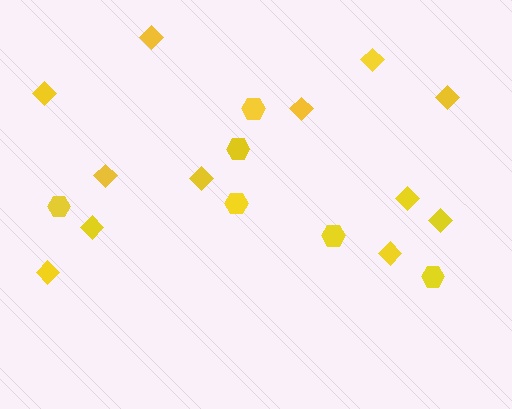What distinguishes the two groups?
There are 2 groups: one group of hexagons (6) and one group of diamonds (12).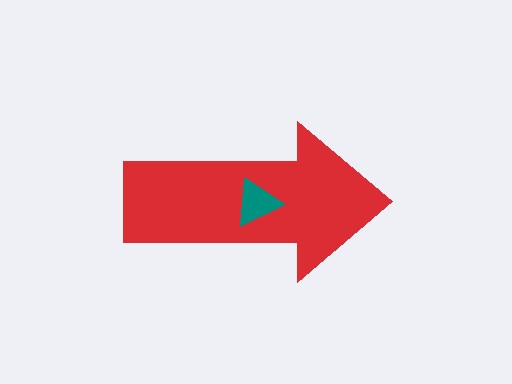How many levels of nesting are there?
2.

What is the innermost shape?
The teal triangle.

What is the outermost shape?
The red arrow.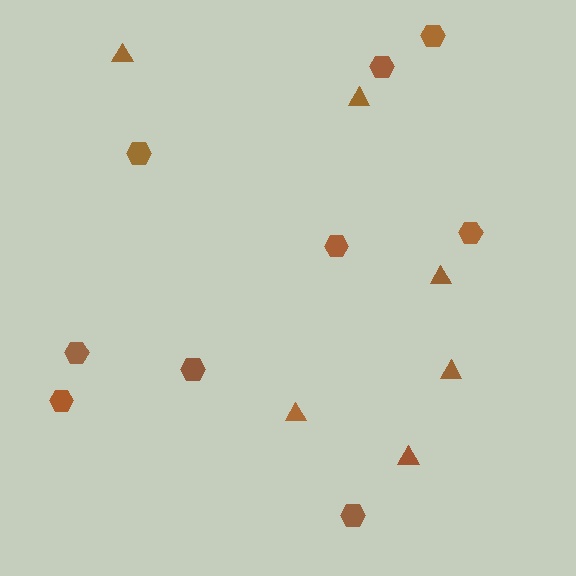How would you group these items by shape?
There are 2 groups: one group of triangles (6) and one group of hexagons (9).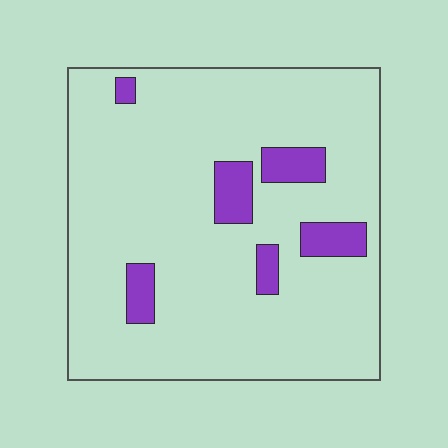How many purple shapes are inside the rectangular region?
6.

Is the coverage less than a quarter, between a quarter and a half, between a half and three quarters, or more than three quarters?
Less than a quarter.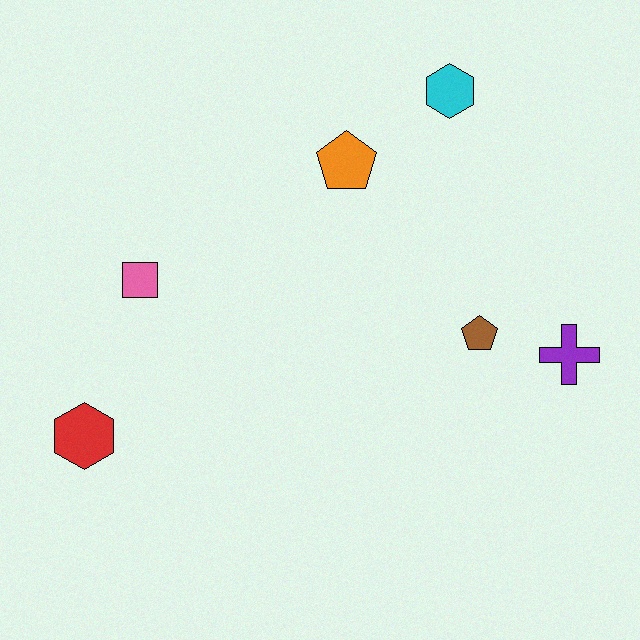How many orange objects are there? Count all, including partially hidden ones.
There is 1 orange object.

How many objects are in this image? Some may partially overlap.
There are 6 objects.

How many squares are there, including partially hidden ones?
There is 1 square.